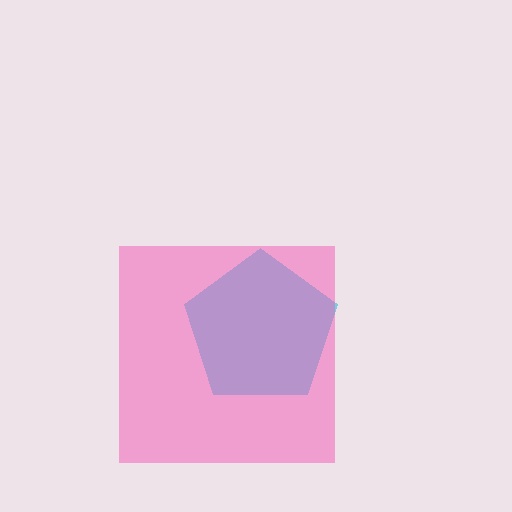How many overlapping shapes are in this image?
There are 2 overlapping shapes in the image.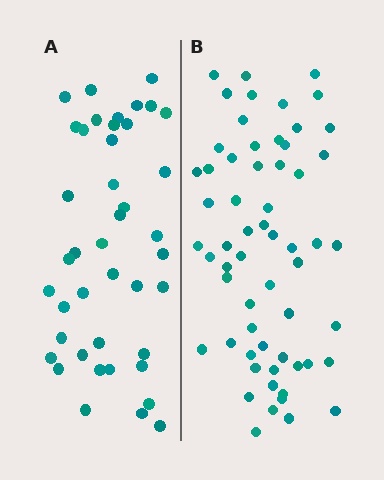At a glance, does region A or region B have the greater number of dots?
Region B (the right region) has more dots.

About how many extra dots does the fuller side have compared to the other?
Region B has approximately 20 more dots than region A.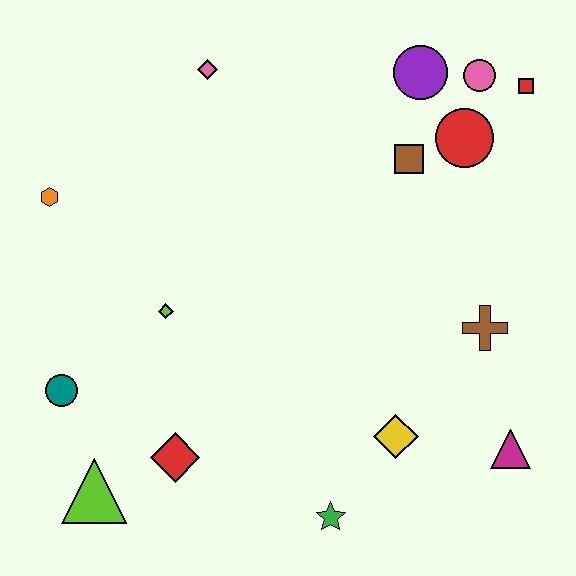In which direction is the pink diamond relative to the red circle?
The pink diamond is to the left of the red circle.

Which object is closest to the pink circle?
The red square is closest to the pink circle.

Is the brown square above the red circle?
No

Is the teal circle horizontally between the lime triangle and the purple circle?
No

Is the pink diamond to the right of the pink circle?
No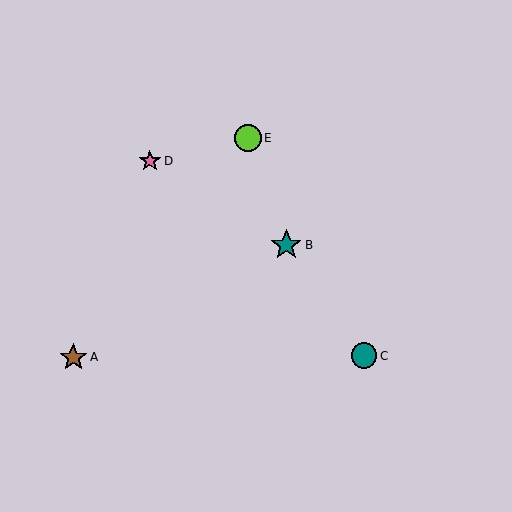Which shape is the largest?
The teal star (labeled B) is the largest.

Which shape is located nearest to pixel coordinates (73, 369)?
The brown star (labeled A) at (73, 357) is nearest to that location.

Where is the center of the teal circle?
The center of the teal circle is at (364, 356).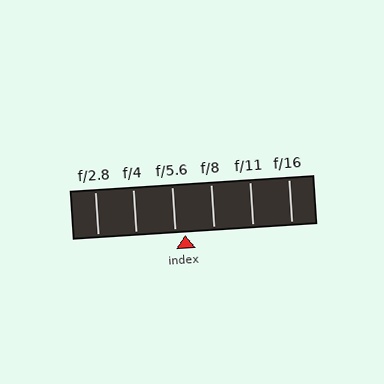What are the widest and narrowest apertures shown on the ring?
The widest aperture shown is f/2.8 and the narrowest is f/16.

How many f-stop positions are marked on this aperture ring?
There are 6 f-stop positions marked.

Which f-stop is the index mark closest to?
The index mark is closest to f/5.6.